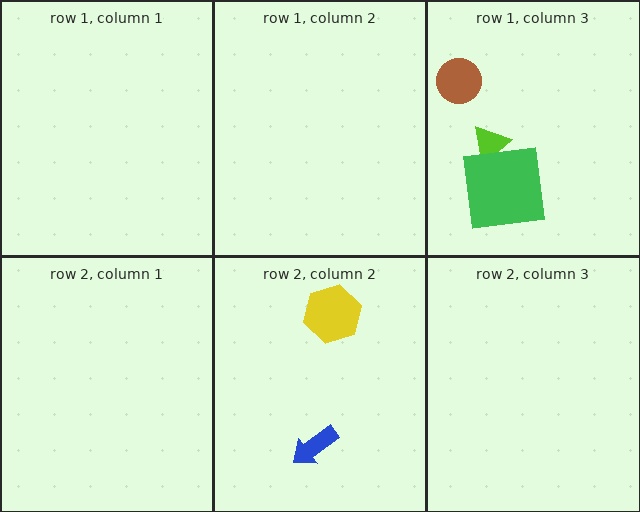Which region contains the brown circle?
The row 1, column 3 region.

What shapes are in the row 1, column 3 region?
The lime triangle, the brown circle, the green square.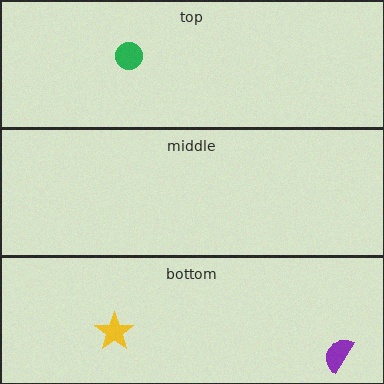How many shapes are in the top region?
1.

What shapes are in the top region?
The green circle.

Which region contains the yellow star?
The bottom region.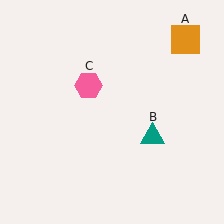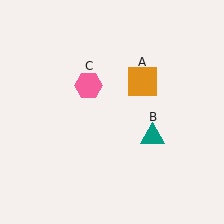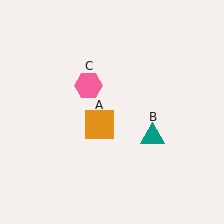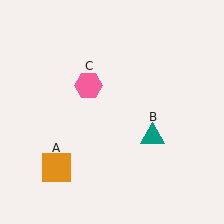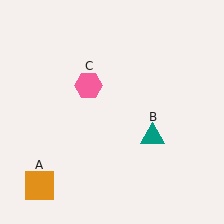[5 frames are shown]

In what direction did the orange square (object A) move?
The orange square (object A) moved down and to the left.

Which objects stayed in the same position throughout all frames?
Teal triangle (object B) and pink hexagon (object C) remained stationary.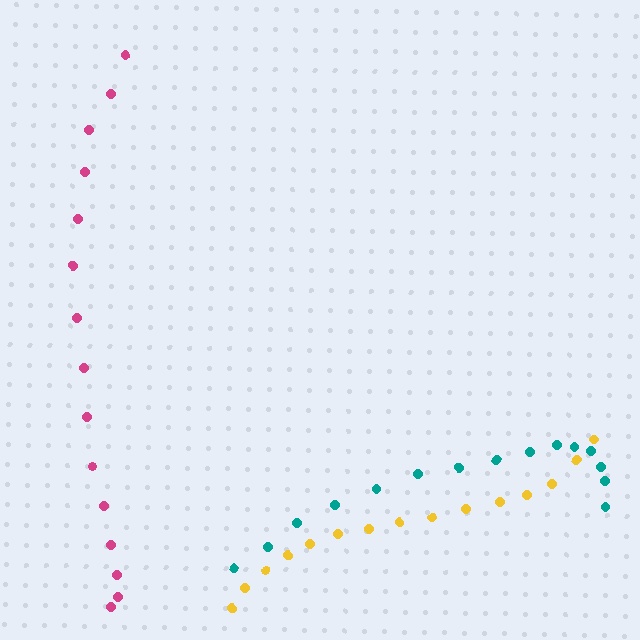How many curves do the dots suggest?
There are 3 distinct paths.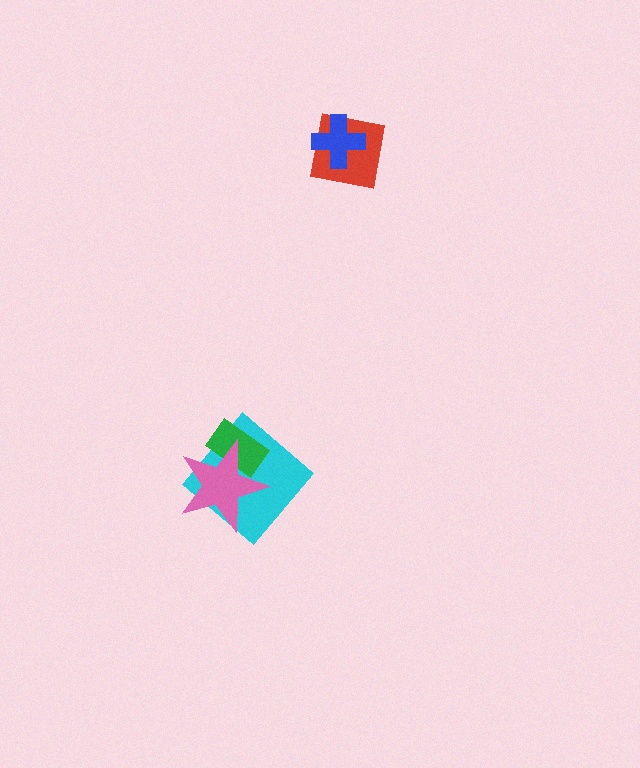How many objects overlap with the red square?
1 object overlaps with the red square.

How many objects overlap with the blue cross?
1 object overlaps with the blue cross.